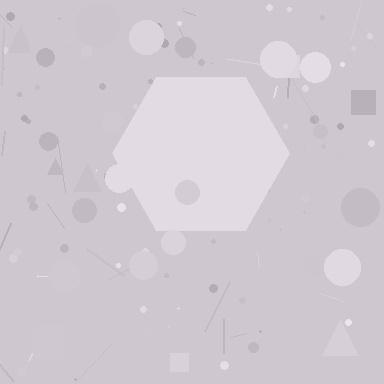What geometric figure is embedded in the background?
A hexagon is embedded in the background.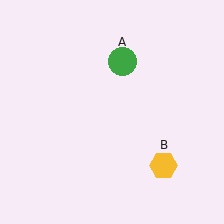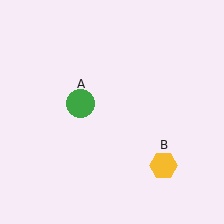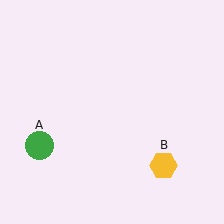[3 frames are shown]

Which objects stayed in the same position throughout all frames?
Yellow hexagon (object B) remained stationary.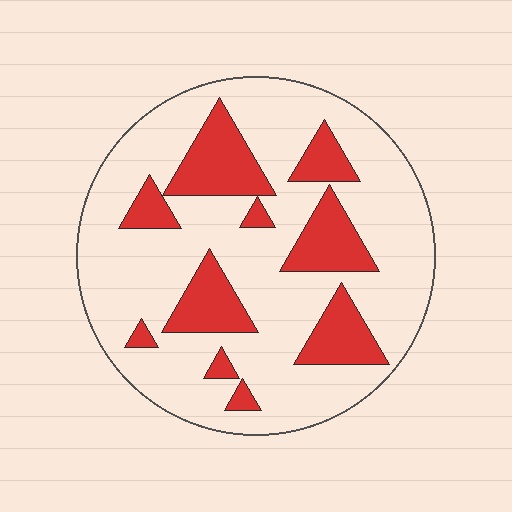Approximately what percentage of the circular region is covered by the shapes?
Approximately 25%.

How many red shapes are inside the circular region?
10.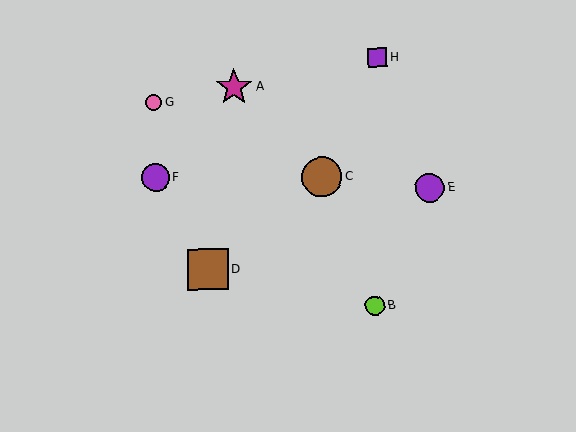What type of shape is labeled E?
Shape E is a purple circle.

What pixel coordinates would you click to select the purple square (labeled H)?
Click at (378, 57) to select the purple square H.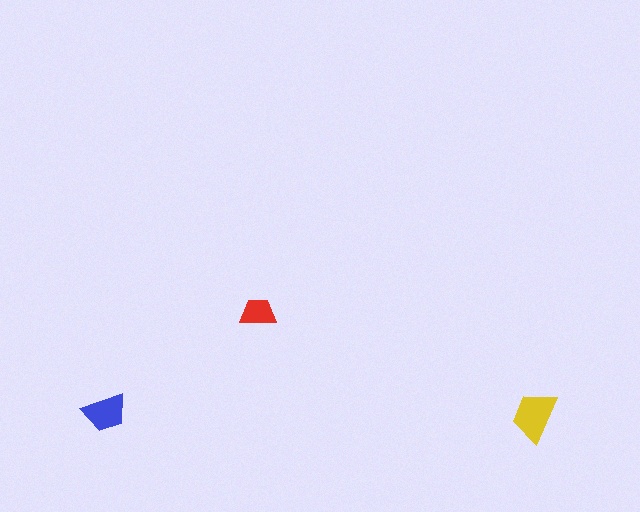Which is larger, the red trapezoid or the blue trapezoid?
The blue one.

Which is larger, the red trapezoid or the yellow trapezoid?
The yellow one.